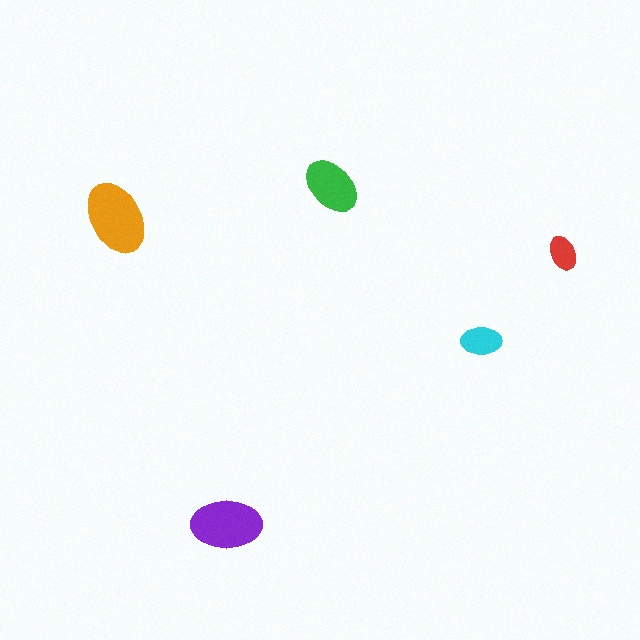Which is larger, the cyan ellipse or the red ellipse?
The cyan one.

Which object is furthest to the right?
The red ellipse is rightmost.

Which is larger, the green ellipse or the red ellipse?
The green one.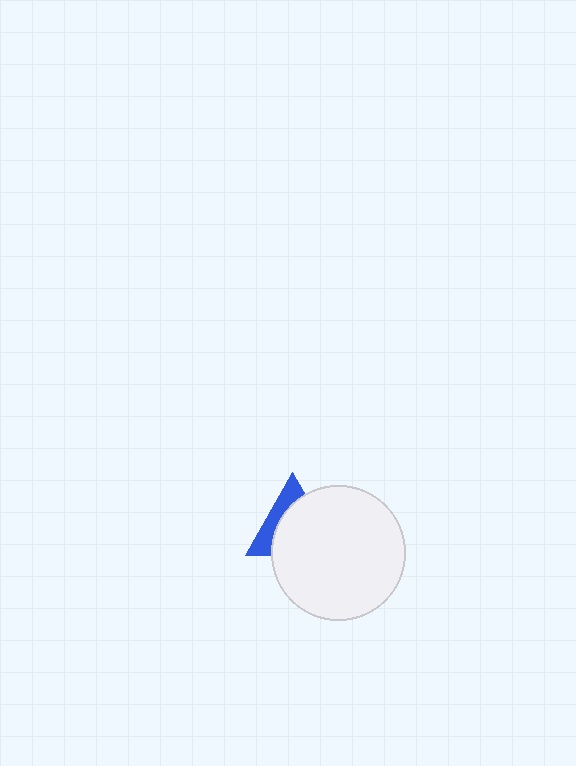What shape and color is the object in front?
The object in front is a white circle.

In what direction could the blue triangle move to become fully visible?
The blue triangle could move toward the upper-left. That would shift it out from behind the white circle entirely.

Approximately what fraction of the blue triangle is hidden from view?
Roughly 65% of the blue triangle is hidden behind the white circle.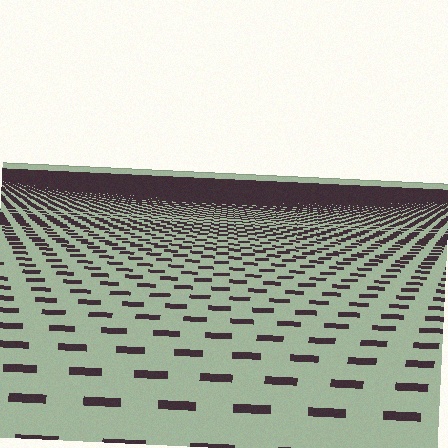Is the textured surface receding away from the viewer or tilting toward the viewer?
The surface is receding away from the viewer. Texture elements get smaller and denser toward the top.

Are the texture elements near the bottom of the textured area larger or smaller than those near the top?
Larger. Near the bottom, elements are closer to the viewer and appear at a bigger on-screen size.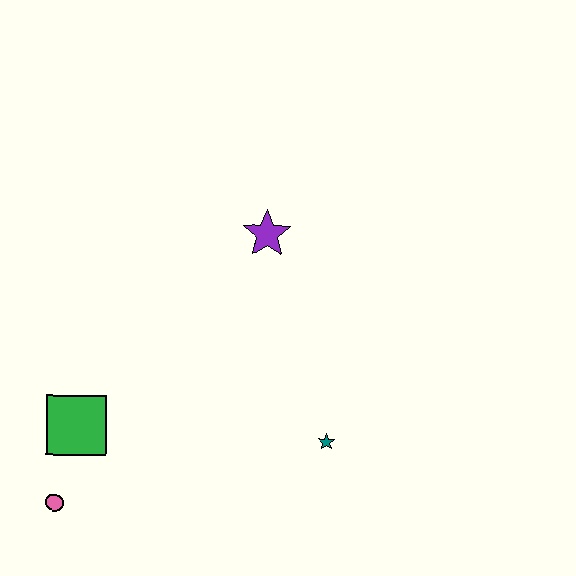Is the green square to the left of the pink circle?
No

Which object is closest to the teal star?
The purple star is closest to the teal star.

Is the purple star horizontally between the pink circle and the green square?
No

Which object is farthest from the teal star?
The pink circle is farthest from the teal star.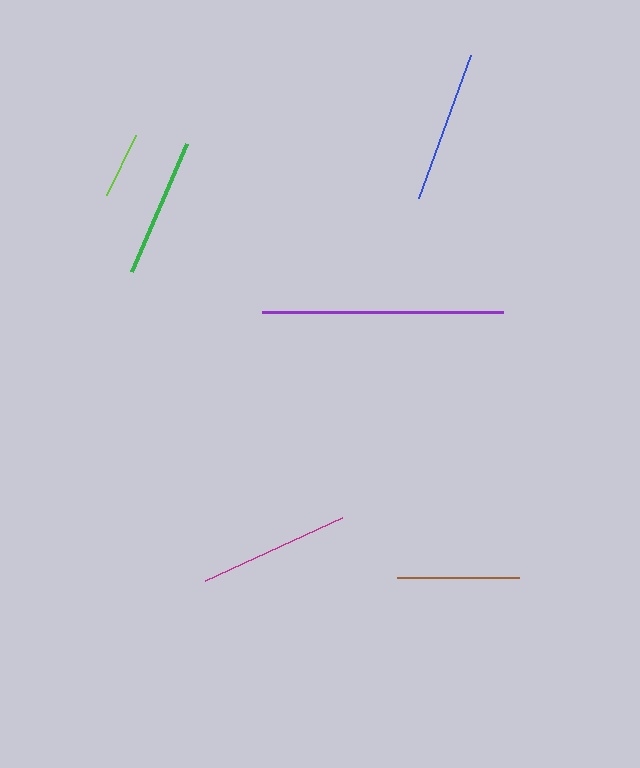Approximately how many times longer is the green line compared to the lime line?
The green line is approximately 2.1 times the length of the lime line.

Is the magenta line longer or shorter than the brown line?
The magenta line is longer than the brown line.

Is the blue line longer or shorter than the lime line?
The blue line is longer than the lime line.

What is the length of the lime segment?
The lime segment is approximately 67 pixels long.